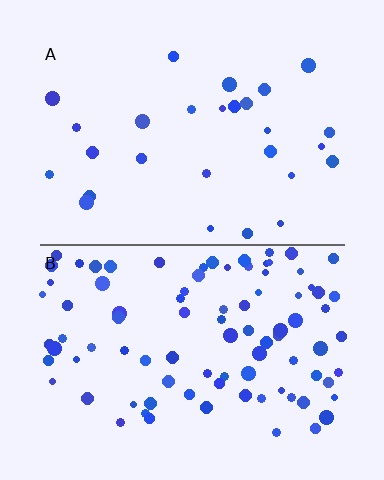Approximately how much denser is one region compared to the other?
Approximately 3.3× — region B over region A.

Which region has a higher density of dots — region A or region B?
B (the bottom).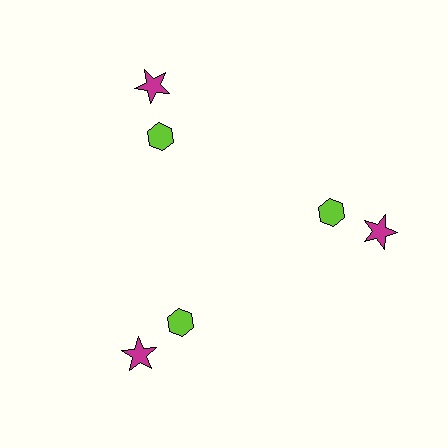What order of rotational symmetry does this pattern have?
This pattern has 3-fold rotational symmetry.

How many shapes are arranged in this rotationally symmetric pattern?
There are 6 shapes, arranged in 3 groups of 2.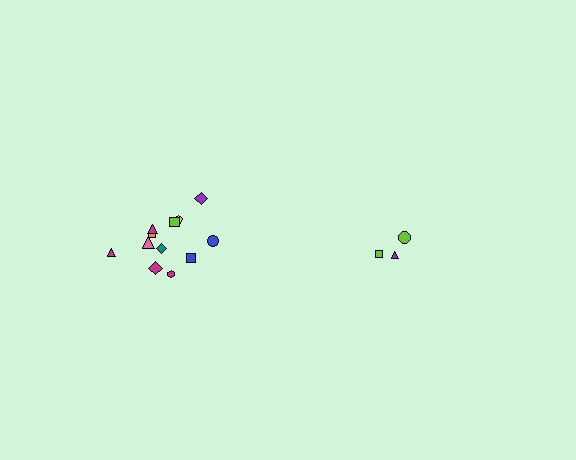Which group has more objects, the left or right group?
The left group.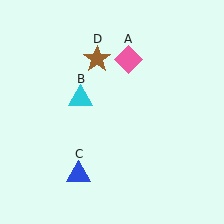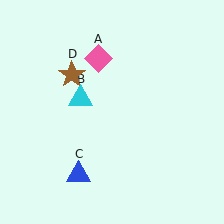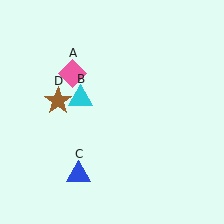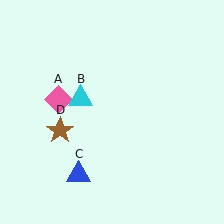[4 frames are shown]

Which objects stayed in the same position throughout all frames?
Cyan triangle (object B) and blue triangle (object C) remained stationary.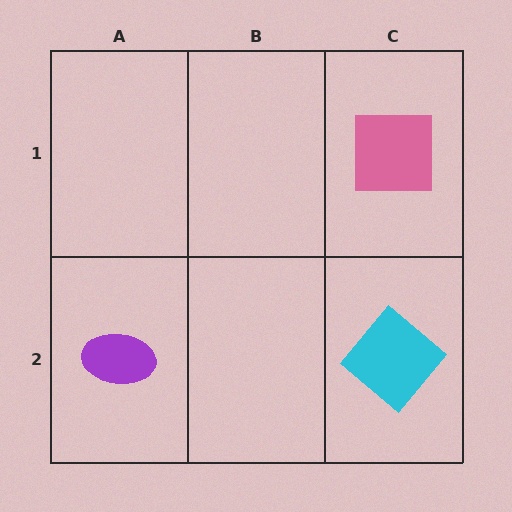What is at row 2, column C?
A cyan diamond.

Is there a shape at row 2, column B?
No, that cell is empty.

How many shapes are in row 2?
2 shapes.